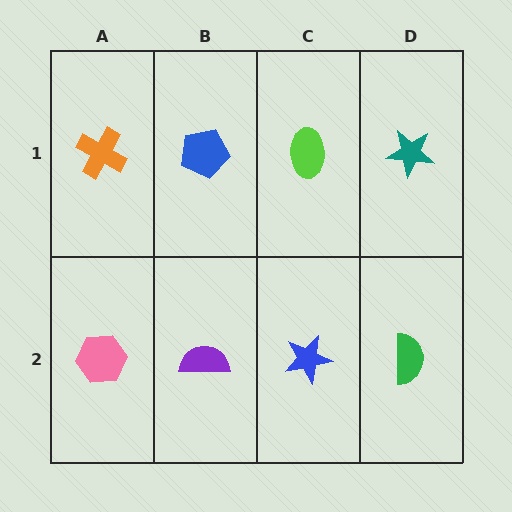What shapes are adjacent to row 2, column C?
A lime ellipse (row 1, column C), a purple semicircle (row 2, column B), a green semicircle (row 2, column D).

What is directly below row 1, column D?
A green semicircle.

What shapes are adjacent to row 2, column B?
A blue pentagon (row 1, column B), a pink hexagon (row 2, column A), a blue star (row 2, column C).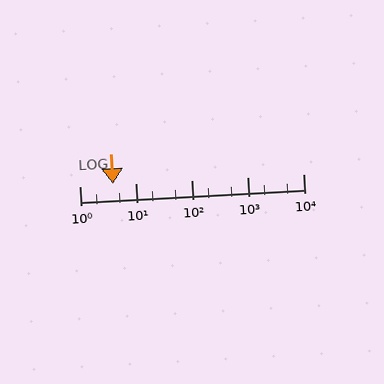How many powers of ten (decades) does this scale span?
The scale spans 4 decades, from 1 to 10000.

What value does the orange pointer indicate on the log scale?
The pointer indicates approximately 3.9.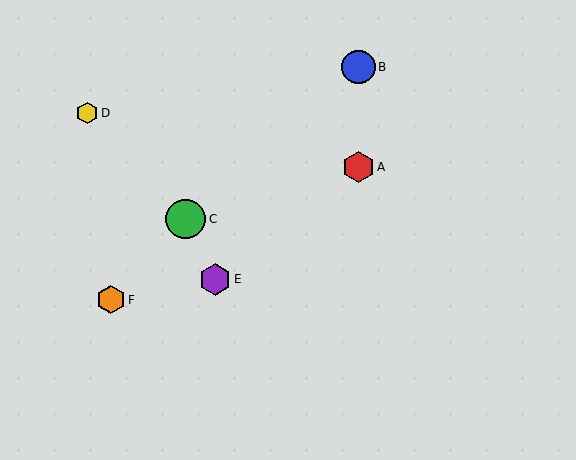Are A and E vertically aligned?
No, A is at x≈359 and E is at x≈215.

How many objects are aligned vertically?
2 objects (A, B) are aligned vertically.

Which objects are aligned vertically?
Objects A, B are aligned vertically.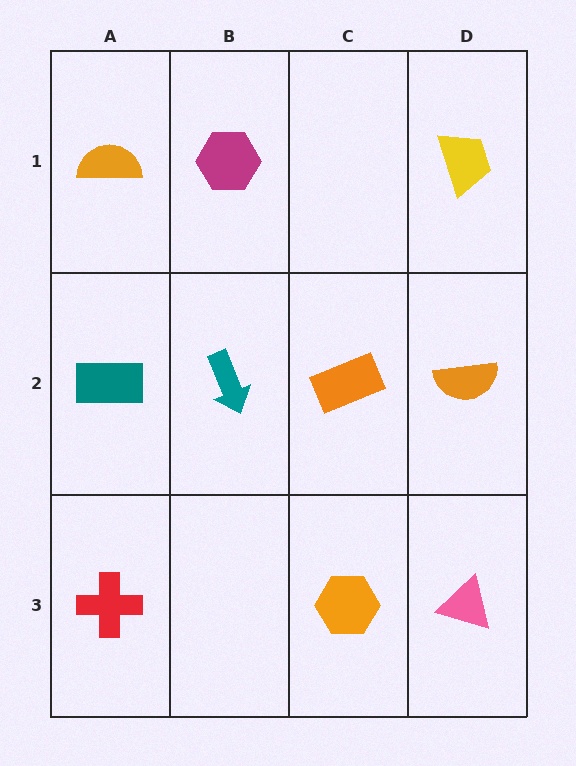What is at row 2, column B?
A teal arrow.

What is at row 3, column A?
A red cross.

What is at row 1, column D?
A yellow trapezoid.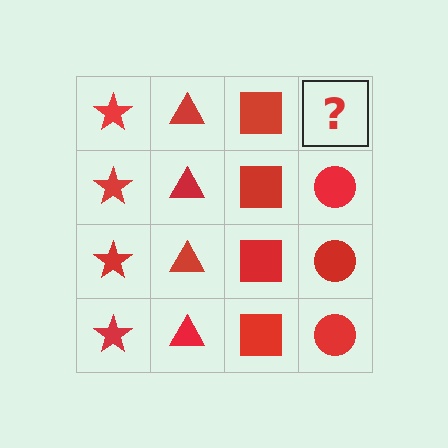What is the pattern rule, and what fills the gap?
The rule is that each column has a consistent shape. The gap should be filled with a red circle.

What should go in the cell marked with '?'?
The missing cell should contain a red circle.